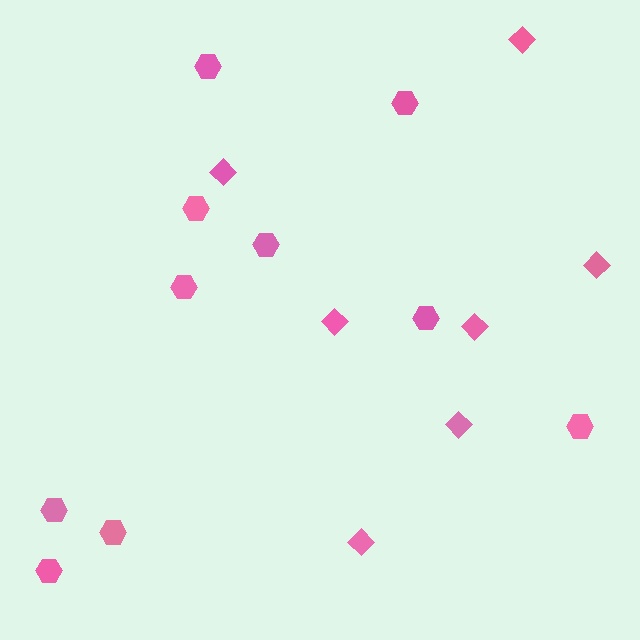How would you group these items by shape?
There are 2 groups: one group of diamonds (7) and one group of hexagons (10).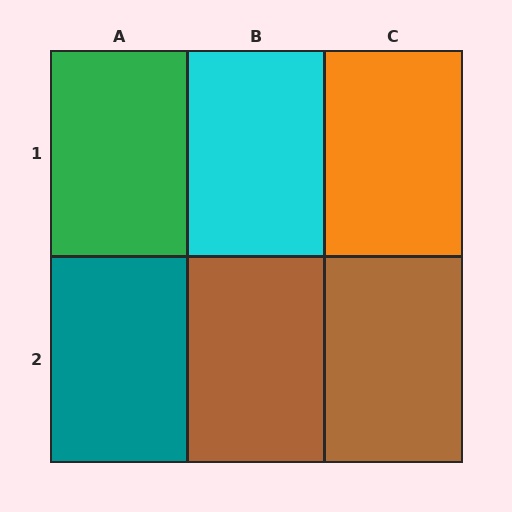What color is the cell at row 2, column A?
Teal.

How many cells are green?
1 cell is green.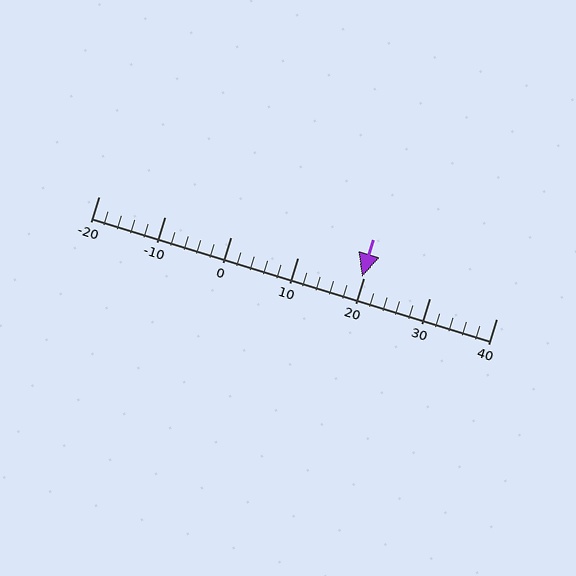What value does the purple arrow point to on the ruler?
The purple arrow points to approximately 20.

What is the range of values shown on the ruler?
The ruler shows values from -20 to 40.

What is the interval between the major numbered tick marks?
The major tick marks are spaced 10 units apart.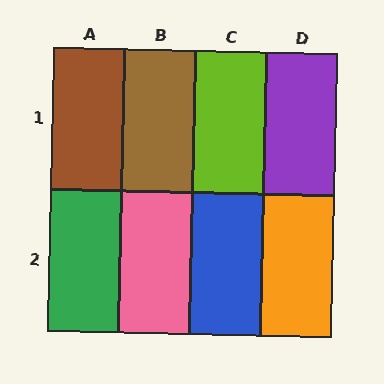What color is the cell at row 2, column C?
Blue.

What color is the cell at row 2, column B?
Pink.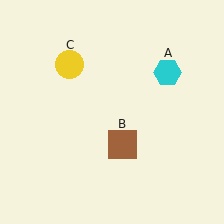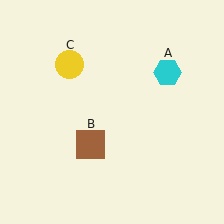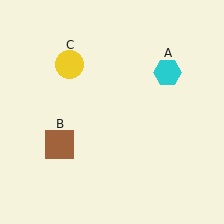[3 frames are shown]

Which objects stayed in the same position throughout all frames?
Cyan hexagon (object A) and yellow circle (object C) remained stationary.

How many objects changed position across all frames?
1 object changed position: brown square (object B).